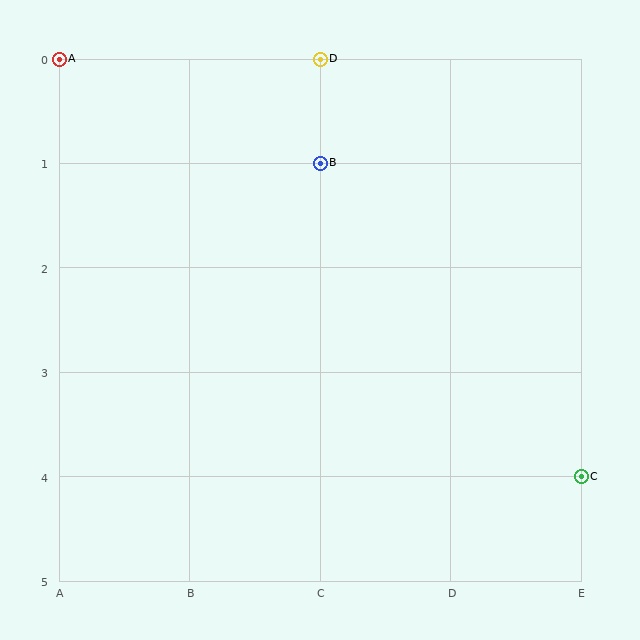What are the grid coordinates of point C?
Point C is at grid coordinates (E, 4).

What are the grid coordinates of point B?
Point B is at grid coordinates (C, 1).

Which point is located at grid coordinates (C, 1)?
Point B is at (C, 1).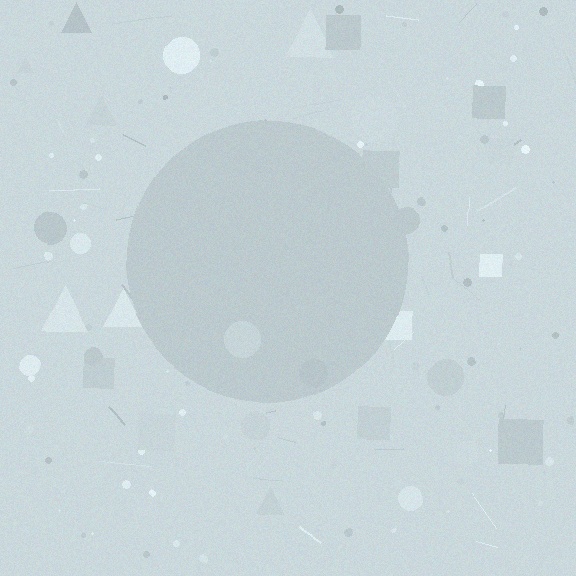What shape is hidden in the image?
A circle is hidden in the image.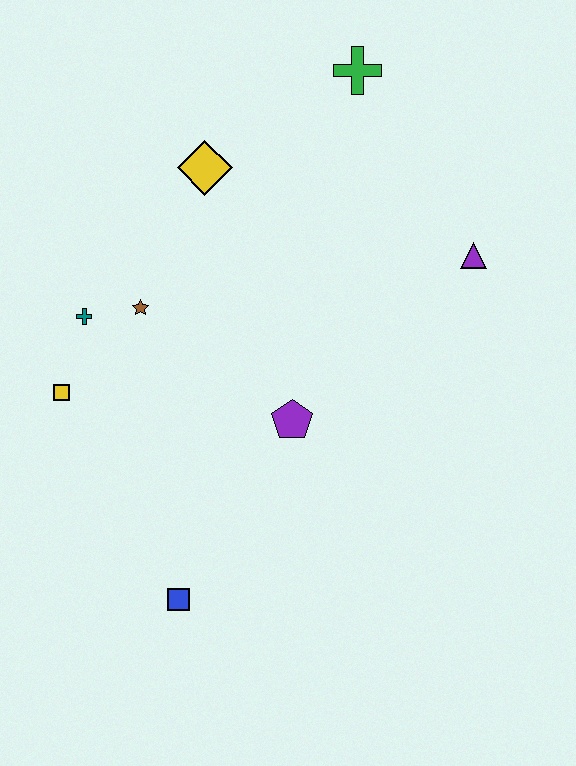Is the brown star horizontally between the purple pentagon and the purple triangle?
No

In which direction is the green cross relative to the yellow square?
The green cross is above the yellow square.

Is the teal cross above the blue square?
Yes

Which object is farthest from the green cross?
The blue square is farthest from the green cross.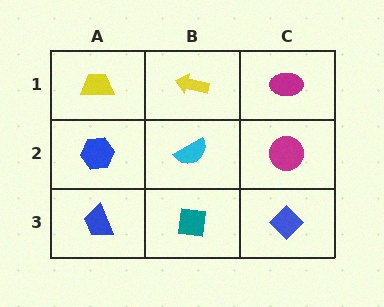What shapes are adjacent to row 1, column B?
A cyan semicircle (row 2, column B), a yellow trapezoid (row 1, column A), a magenta ellipse (row 1, column C).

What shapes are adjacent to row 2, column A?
A yellow trapezoid (row 1, column A), a blue trapezoid (row 3, column A), a cyan semicircle (row 2, column B).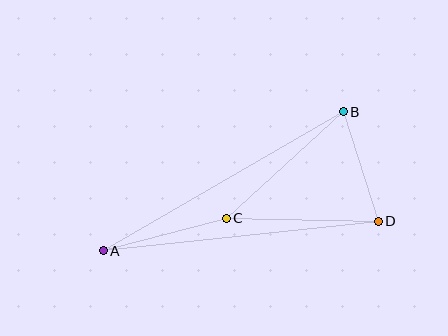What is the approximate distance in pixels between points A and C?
The distance between A and C is approximately 127 pixels.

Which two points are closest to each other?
Points B and D are closest to each other.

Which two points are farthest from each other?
Points A and B are farthest from each other.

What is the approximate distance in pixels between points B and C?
The distance between B and C is approximately 158 pixels.